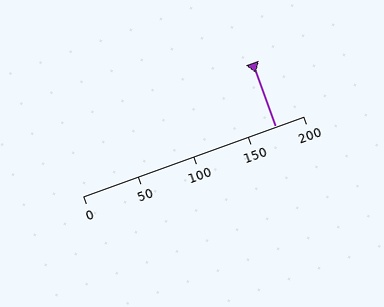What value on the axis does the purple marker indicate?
The marker indicates approximately 175.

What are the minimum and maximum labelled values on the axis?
The axis runs from 0 to 200.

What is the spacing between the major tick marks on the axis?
The major ticks are spaced 50 apart.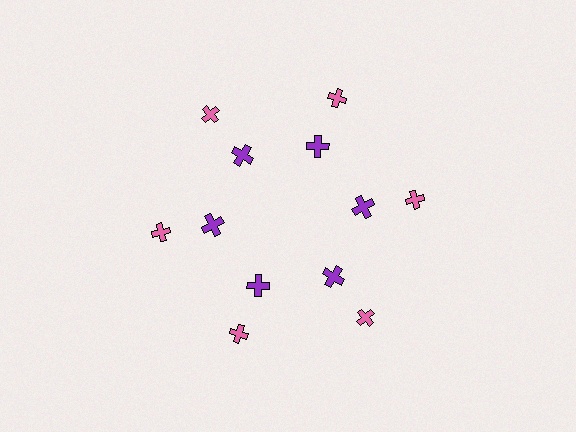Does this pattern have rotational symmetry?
Yes, this pattern has 6-fold rotational symmetry. It looks the same after rotating 60 degrees around the center.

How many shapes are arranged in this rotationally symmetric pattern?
There are 12 shapes, arranged in 6 groups of 2.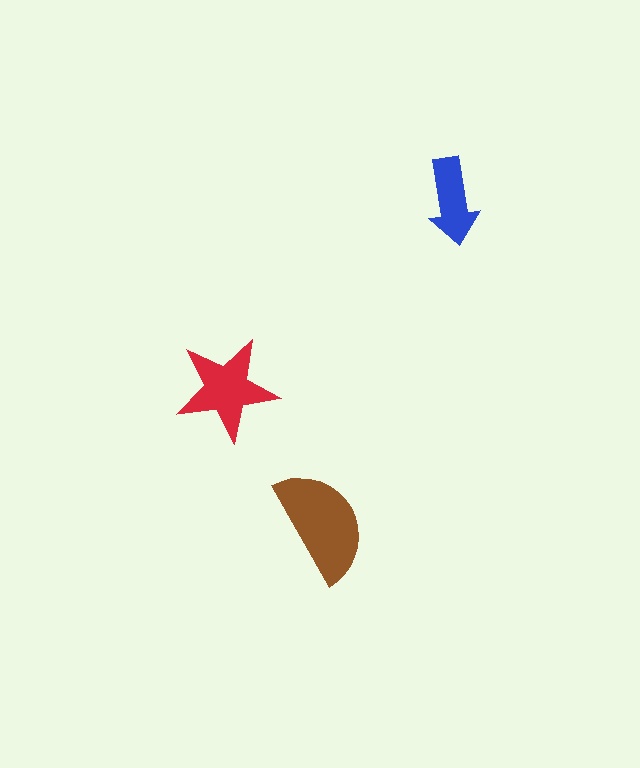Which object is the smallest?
The blue arrow.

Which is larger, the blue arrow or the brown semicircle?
The brown semicircle.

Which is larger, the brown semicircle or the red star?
The brown semicircle.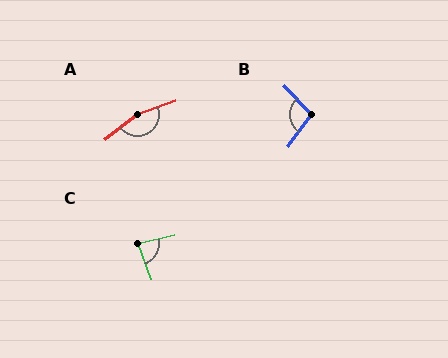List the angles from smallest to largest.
C (83°), B (100°), A (163°).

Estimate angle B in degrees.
Approximately 100 degrees.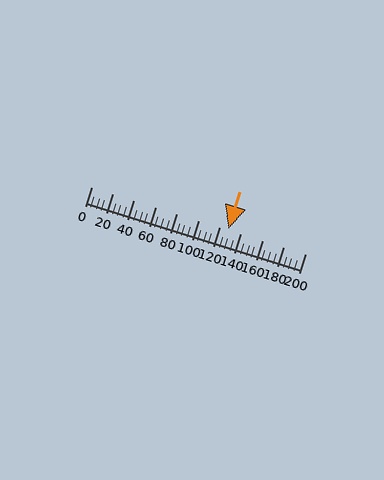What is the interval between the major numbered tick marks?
The major tick marks are spaced 20 units apart.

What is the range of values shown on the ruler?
The ruler shows values from 0 to 200.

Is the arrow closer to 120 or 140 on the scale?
The arrow is closer to 120.